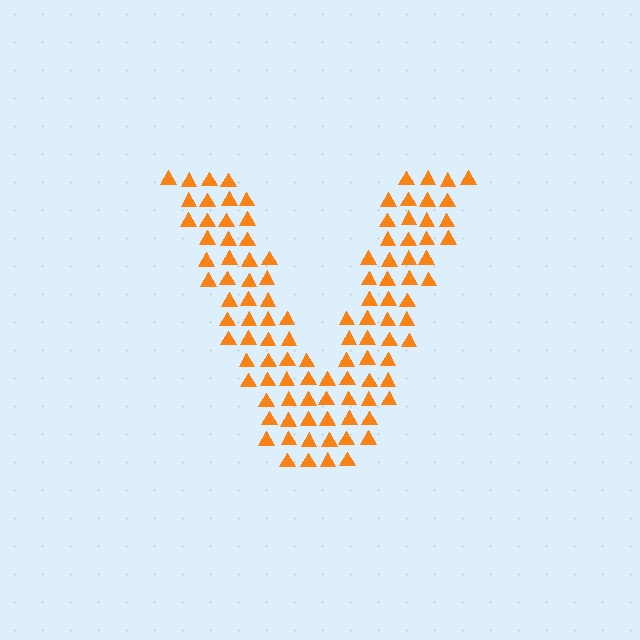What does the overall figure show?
The overall figure shows the letter V.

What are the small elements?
The small elements are triangles.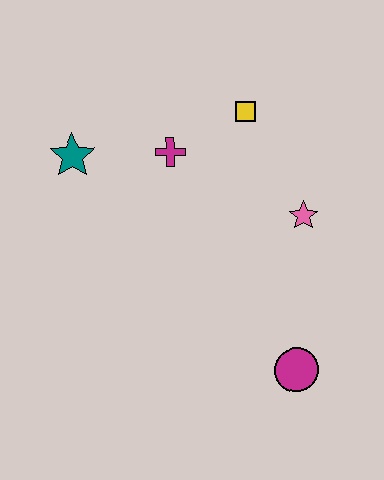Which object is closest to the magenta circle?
The pink star is closest to the magenta circle.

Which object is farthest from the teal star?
The magenta circle is farthest from the teal star.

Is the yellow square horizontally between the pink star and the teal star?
Yes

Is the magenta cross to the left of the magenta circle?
Yes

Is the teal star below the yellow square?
Yes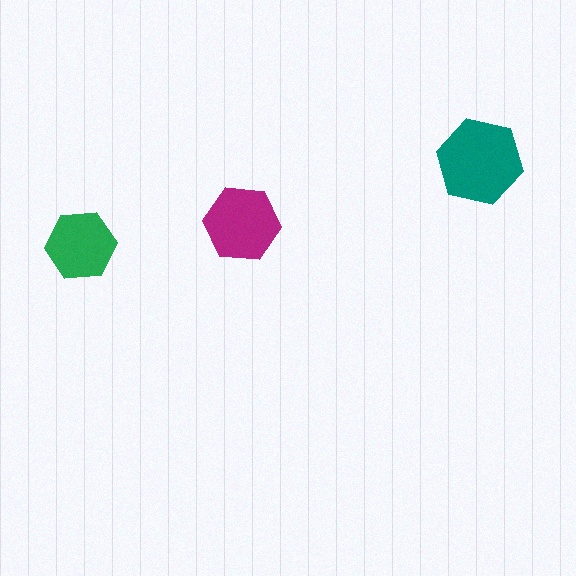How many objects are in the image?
There are 3 objects in the image.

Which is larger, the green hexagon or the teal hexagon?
The teal one.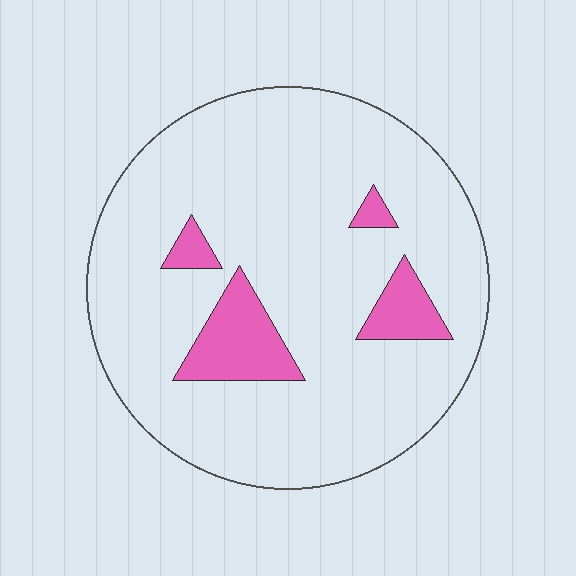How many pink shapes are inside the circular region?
4.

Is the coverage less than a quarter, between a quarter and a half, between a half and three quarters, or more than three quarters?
Less than a quarter.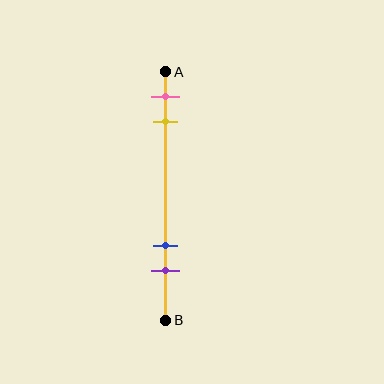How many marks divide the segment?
There are 4 marks dividing the segment.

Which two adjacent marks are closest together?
The pink and yellow marks are the closest adjacent pair.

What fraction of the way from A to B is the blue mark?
The blue mark is approximately 70% (0.7) of the way from A to B.